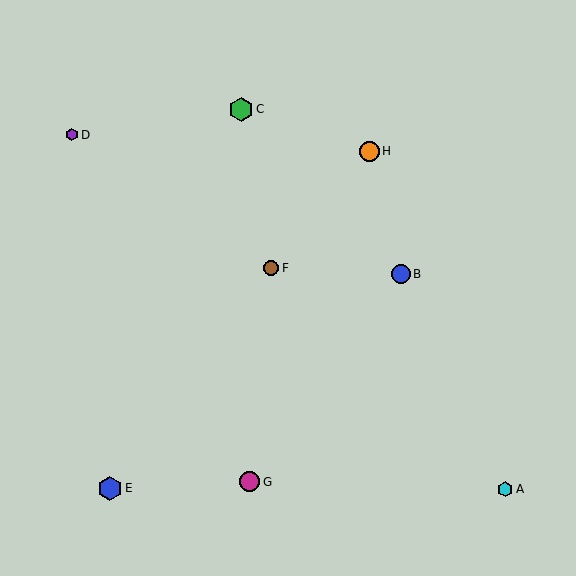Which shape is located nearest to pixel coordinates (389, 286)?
The blue circle (labeled B) at (401, 274) is nearest to that location.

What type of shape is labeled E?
Shape E is a blue hexagon.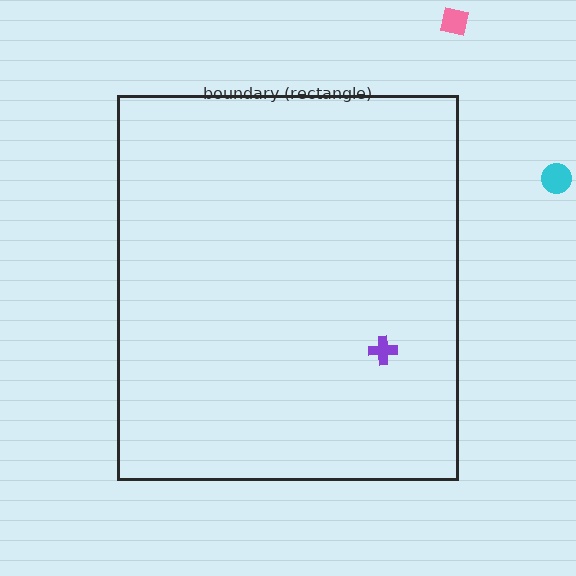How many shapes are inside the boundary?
1 inside, 2 outside.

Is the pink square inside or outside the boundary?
Outside.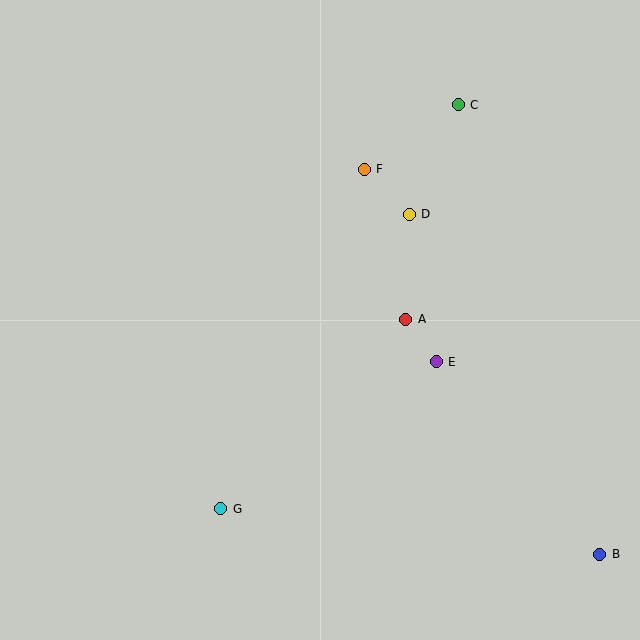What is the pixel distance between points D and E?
The distance between D and E is 150 pixels.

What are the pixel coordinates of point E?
Point E is at (436, 362).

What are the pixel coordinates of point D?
Point D is at (409, 214).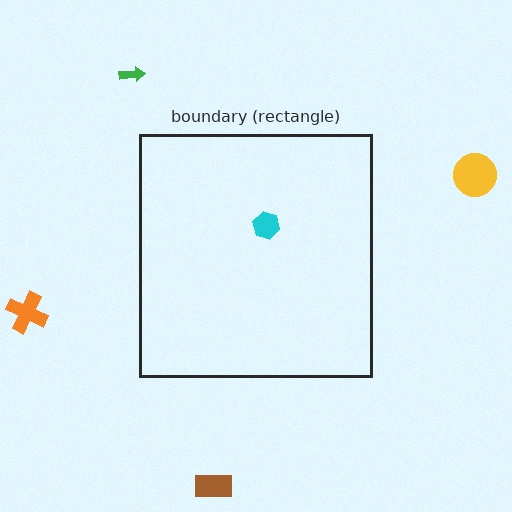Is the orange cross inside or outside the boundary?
Outside.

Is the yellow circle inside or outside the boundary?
Outside.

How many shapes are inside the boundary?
1 inside, 4 outside.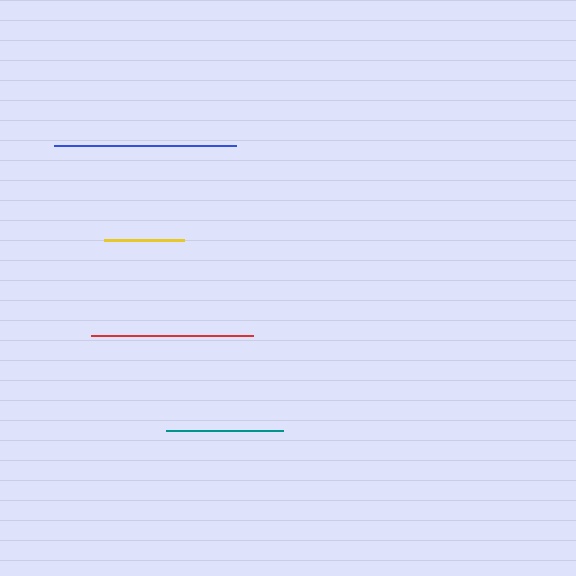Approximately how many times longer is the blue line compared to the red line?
The blue line is approximately 1.1 times the length of the red line.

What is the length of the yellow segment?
The yellow segment is approximately 80 pixels long.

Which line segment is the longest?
The blue line is the longest at approximately 182 pixels.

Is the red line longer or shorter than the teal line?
The red line is longer than the teal line.